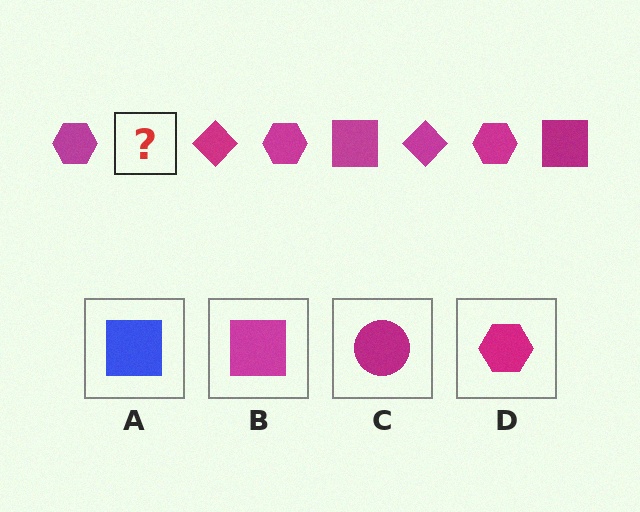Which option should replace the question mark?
Option B.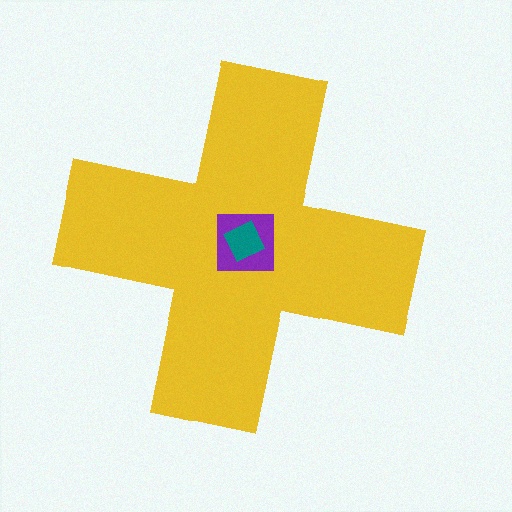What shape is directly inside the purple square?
The teal diamond.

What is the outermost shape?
The yellow cross.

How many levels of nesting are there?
3.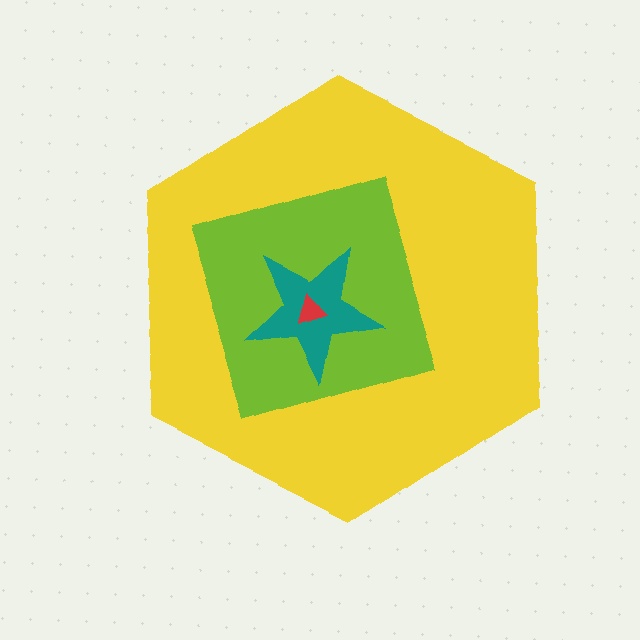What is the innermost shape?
The red triangle.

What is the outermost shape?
The yellow hexagon.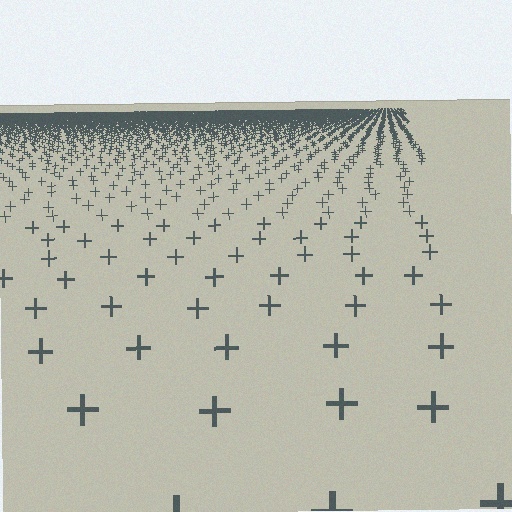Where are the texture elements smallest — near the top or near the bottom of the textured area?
Near the top.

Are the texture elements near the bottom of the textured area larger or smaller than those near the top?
Larger. Near the bottom, elements are closer to the viewer and appear at a bigger on-screen size.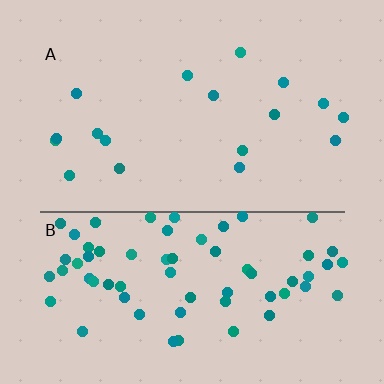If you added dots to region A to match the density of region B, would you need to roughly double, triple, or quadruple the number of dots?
Approximately quadruple.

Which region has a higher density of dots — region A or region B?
B (the bottom).